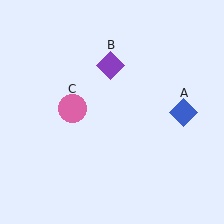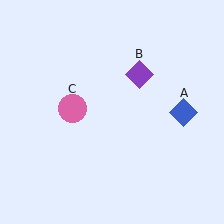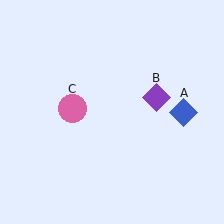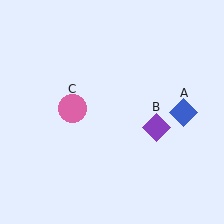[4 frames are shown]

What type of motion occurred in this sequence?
The purple diamond (object B) rotated clockwise around the center of the scene.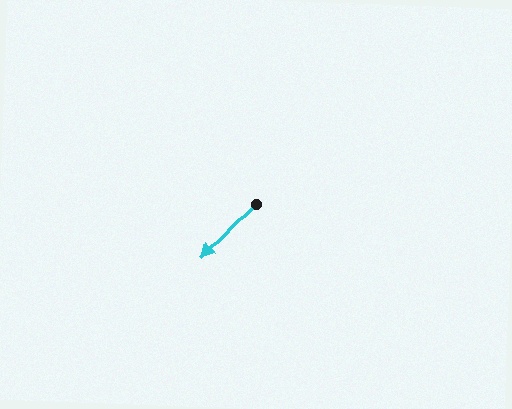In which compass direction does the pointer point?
Southwest.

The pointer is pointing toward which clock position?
Roughly 7 o'clock.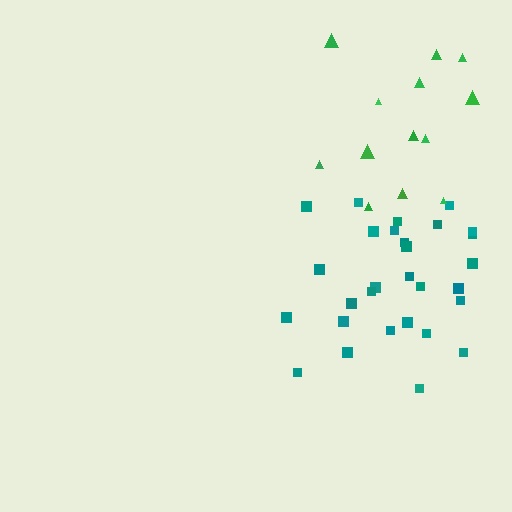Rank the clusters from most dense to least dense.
teal, green.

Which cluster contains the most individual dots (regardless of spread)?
Teal (30).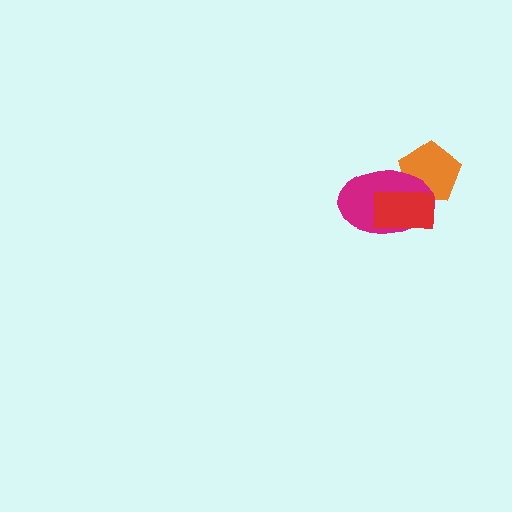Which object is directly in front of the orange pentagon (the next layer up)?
The magenta ellipse is directly in front of the orange pentagon.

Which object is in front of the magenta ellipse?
The red rectangle is in front of the magenta ellipse.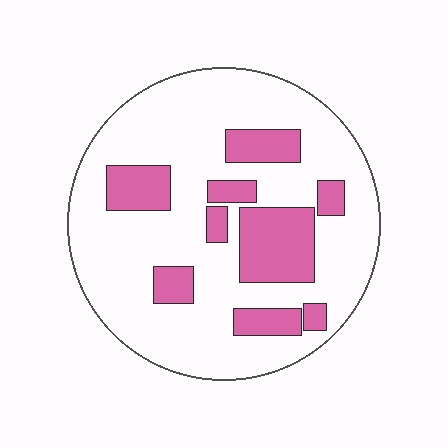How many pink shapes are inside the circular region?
9.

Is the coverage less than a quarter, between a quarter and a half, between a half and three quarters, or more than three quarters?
Less than a quarter.